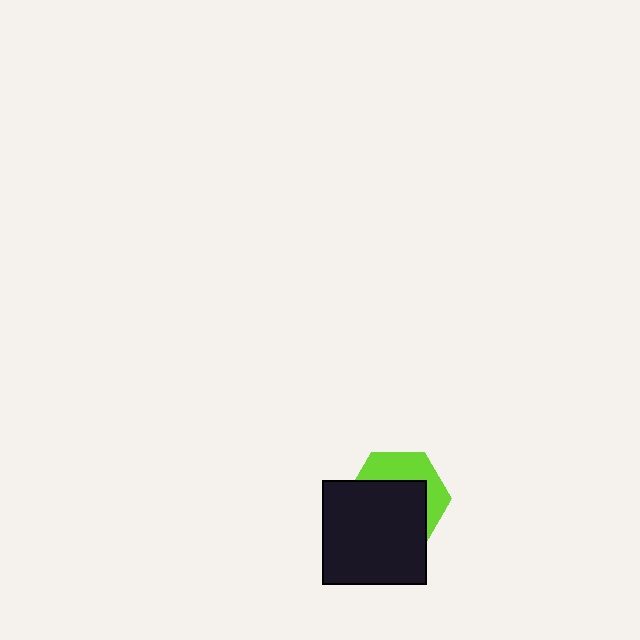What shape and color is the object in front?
The object in front is a black square.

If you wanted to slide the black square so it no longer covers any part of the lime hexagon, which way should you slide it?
Slide it down — that is the most direct way to separate the two shapes.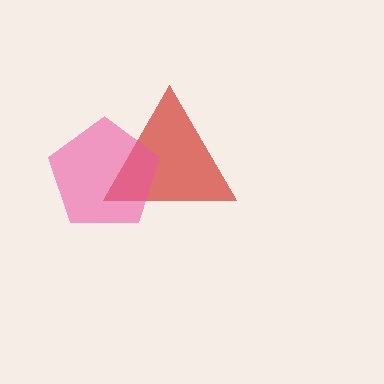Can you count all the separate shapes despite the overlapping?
Yes, there are 2 separate shapes.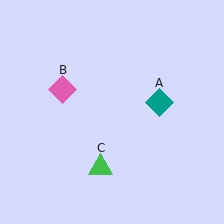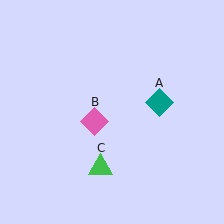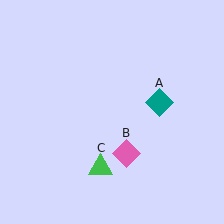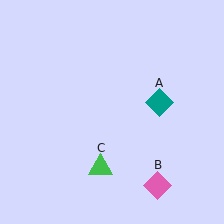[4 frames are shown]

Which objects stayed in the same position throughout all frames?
Teal diamond (object A) and green triangle (object C) remained stationary.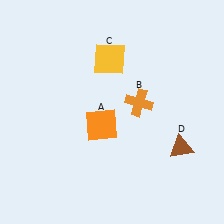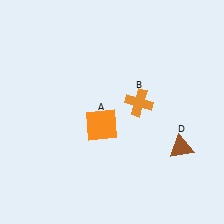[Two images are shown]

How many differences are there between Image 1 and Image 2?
There is 1 difference between the two images.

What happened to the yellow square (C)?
The yellow square (C) was removed in Image 2. It was in the top-left area of Image 1.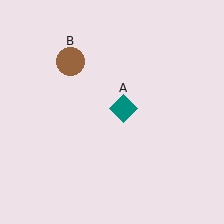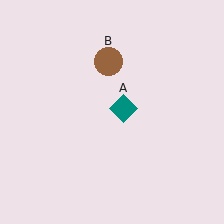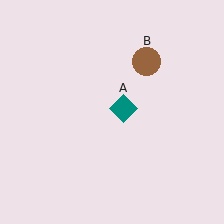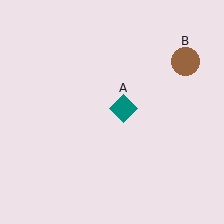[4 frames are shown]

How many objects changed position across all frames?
1 object changed position: brown circle (object B).